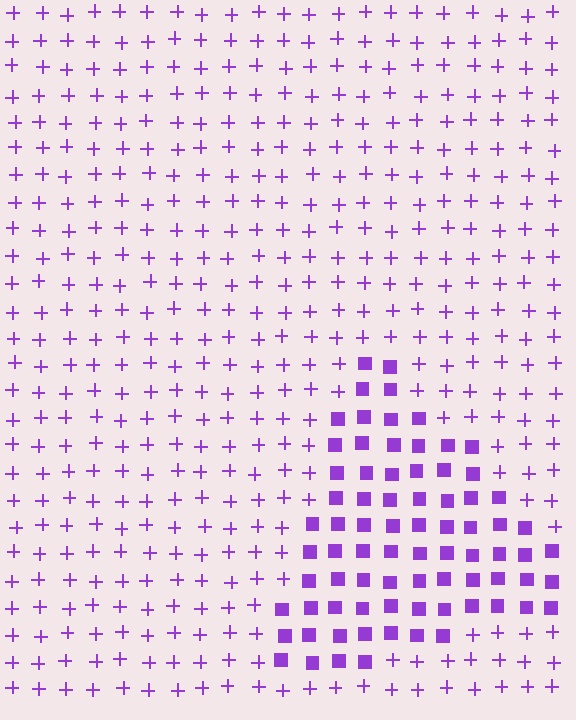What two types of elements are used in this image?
The image uses squares inside the triangle region and plus signs outside it.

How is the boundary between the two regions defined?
The boundary is defined by a change in element shape: squares inside vs. plus signs outside. All elements share the same color and spacing.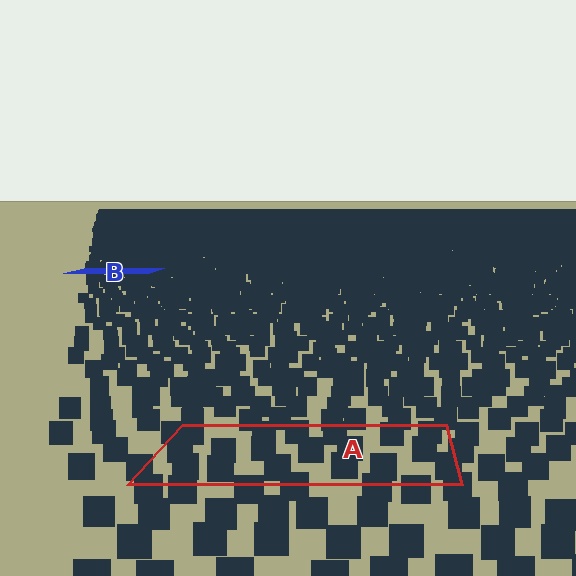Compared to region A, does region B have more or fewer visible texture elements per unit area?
Region B has more texture elements per unit area — they are packed more densely because it is farther away.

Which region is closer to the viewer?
Region A is closer. The texture elements there are larger and more spread out.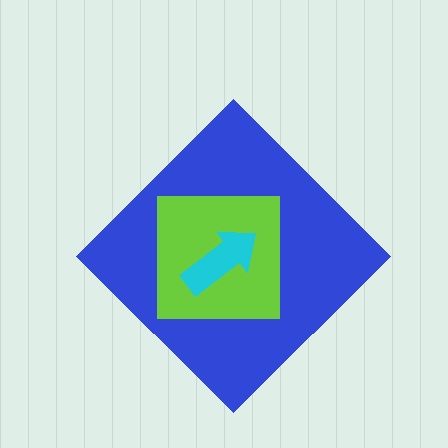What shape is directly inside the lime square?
The cyan arrow.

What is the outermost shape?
The blue diamond.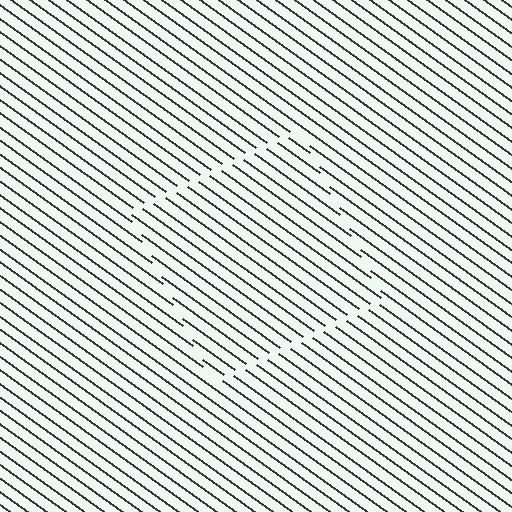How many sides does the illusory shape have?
4 sides — the line-ends trace a square.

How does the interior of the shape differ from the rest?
The interior of the shape contains the same grating, shifted by half a period — the contour is defined by the phase discontinuity where line-ends from the inner and outer gratings abut.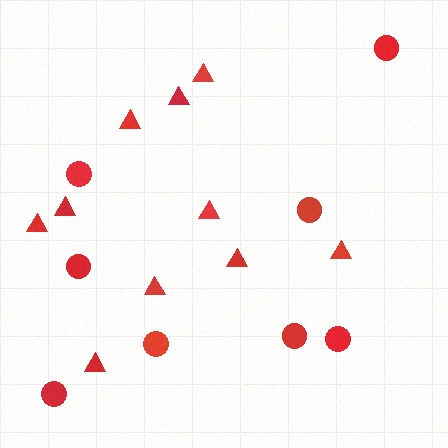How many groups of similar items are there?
There are 2 groups: one group of circles (8) and one group of triangles (10).